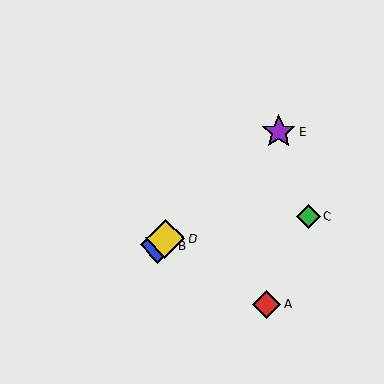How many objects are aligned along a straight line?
3 objects (B, D, E) are aligned along a straight line.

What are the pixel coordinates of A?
Object A is at (266, 304).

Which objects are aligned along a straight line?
Objects B, D, E are aligned along a straight line.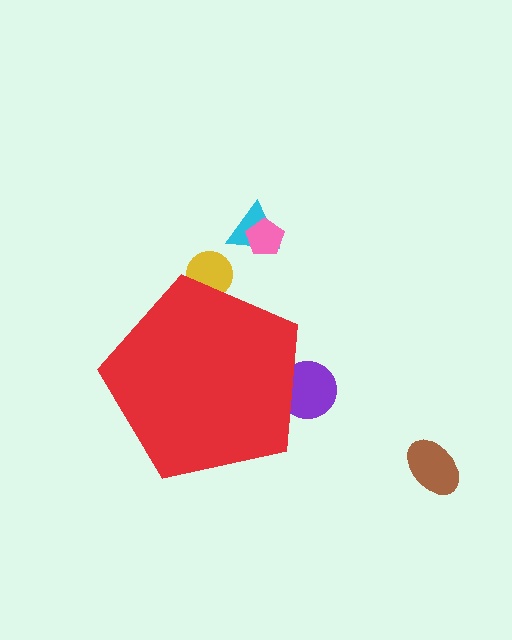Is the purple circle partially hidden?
Yes, the purple circle is partially hidden behind the red pentagon.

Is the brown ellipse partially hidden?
No, the brown ellipse is fully visible.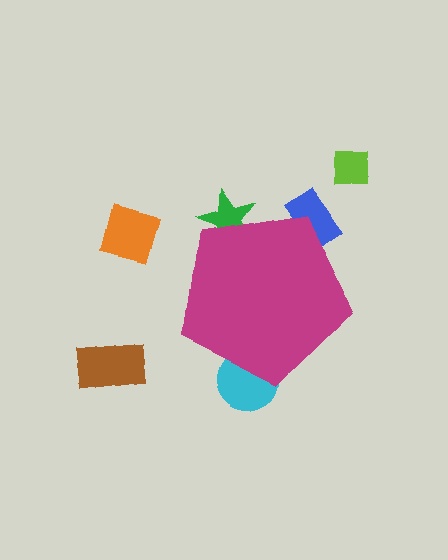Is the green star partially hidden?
Yes, the green star is partially hidden behind the magenta pentagon.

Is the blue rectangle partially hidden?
Yes, the blue rectangle is partially hidden behind the magenta pentagon.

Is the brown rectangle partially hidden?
No, the brown rectangle is fully visible.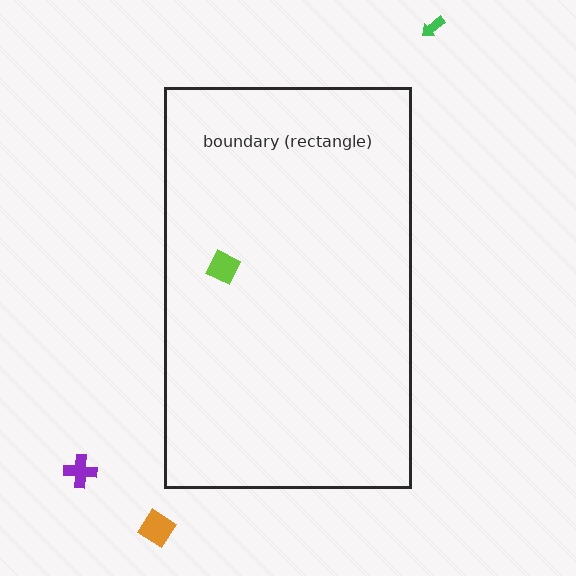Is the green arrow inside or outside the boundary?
Outside.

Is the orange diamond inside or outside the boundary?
Outside.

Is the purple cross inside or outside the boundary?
Outside.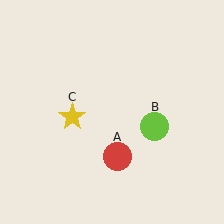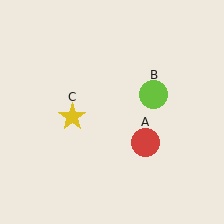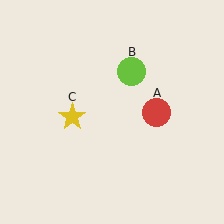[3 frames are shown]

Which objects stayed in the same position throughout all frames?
Yellow star (object C) remained stationary.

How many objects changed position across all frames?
2 objects changed position: red circle (object A), lime circle (object B).